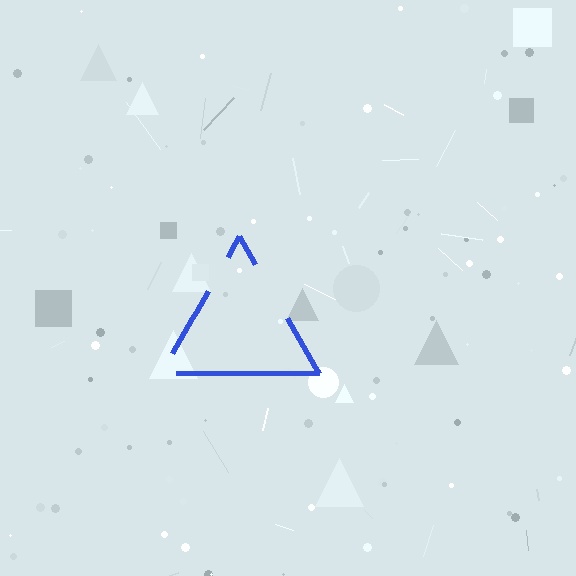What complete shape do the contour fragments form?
The contour fragments form a triangle.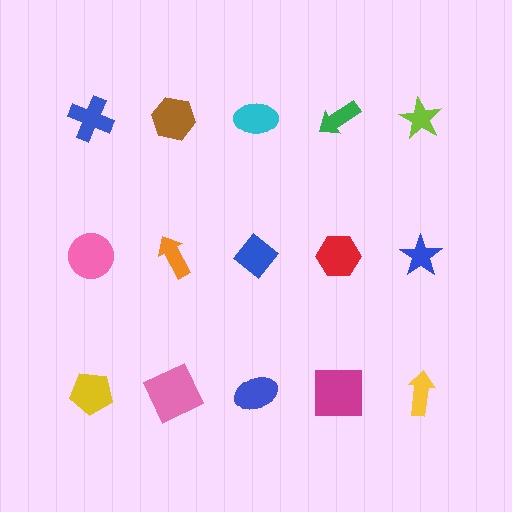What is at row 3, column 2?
A pink square.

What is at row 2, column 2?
An orange arrow.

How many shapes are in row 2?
5 shapes.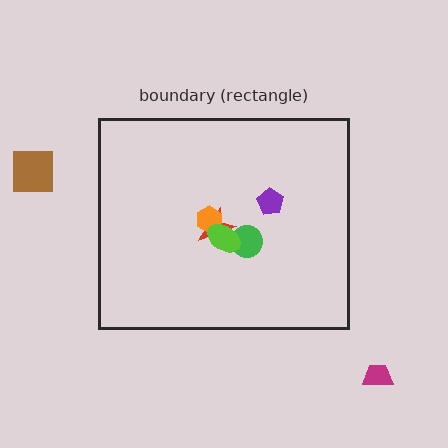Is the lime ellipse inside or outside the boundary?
Inside.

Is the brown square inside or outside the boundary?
Outside.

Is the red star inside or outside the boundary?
Inside.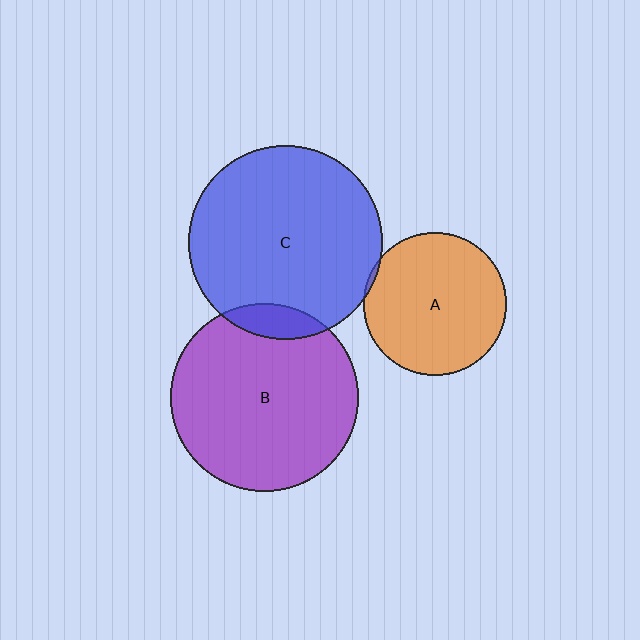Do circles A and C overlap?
Yes.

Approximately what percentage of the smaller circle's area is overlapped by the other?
Approximately 5%.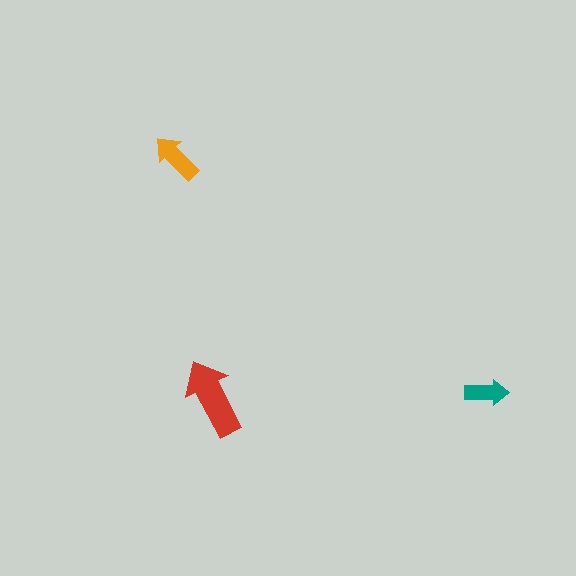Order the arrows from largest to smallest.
the red one, the orange one, the teal one.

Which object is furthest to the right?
The teal arrow is rightmost.